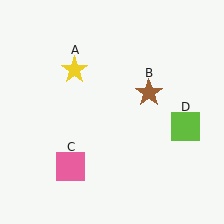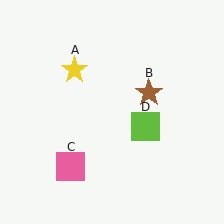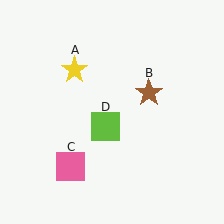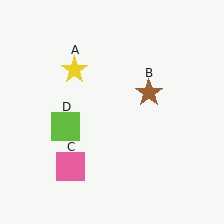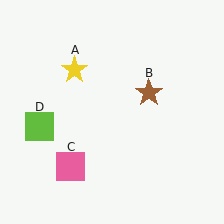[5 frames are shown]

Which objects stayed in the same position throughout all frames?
Yellow star (object A) and brown star (object B) and pink square (object C) remained stationary.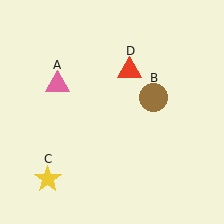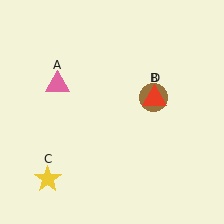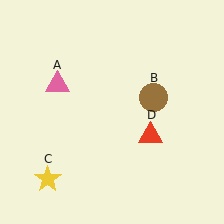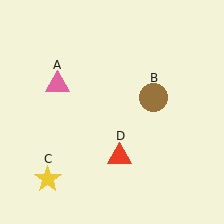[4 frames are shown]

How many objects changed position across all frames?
1 object changed position: red triangle (object D).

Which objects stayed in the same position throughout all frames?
Pink triangle (object A) and brown circle (object B) and yellow star (object C) remained stationary.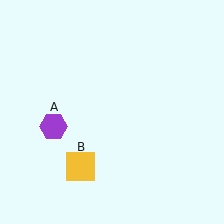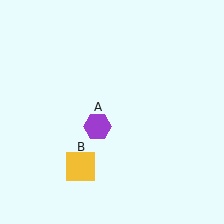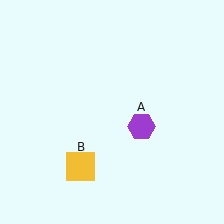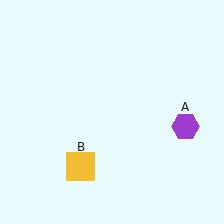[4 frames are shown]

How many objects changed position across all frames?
1 object changed position: purple hexagon (object A).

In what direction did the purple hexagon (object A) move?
The purple hexagon (object A) moved right.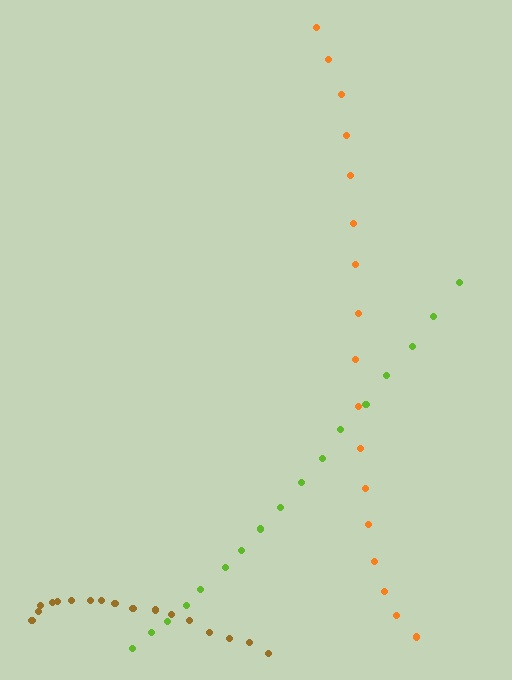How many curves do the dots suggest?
There are 3 distinct paths.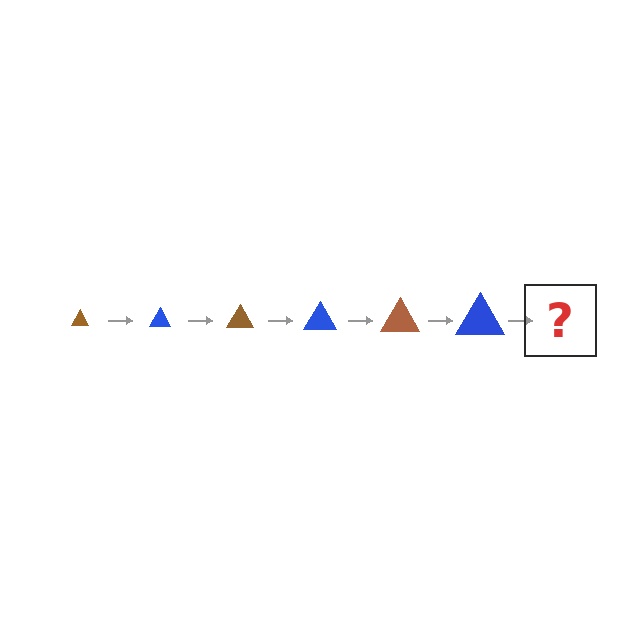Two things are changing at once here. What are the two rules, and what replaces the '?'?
The two rules are that the triangle grows larger each step and the color cycles through brown and blue. The '?' should be a brown triangle, larger than the previous one.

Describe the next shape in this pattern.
It should be a brown triangle, larger than the previous one.